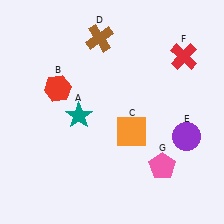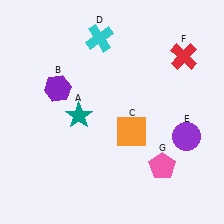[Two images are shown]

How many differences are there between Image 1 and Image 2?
There are 2 differences between the two images.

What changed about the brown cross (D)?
In Image 1, D is brown. In Image 2, it changed to cyan.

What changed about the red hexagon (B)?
In Image 1, B is red. In Image 2, it changed to purple.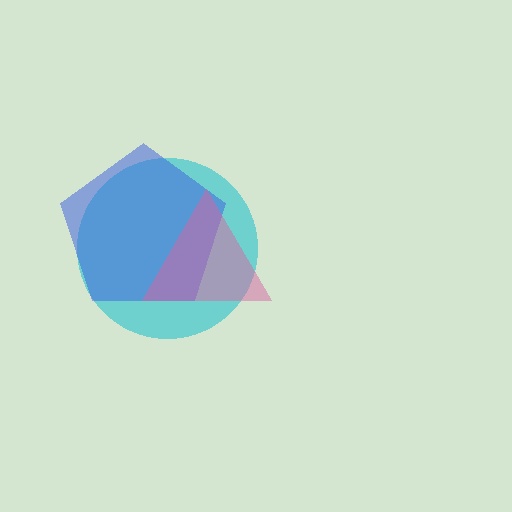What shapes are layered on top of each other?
The layered shapes are: a cyan circle, a blue pentagon, a pink triangle.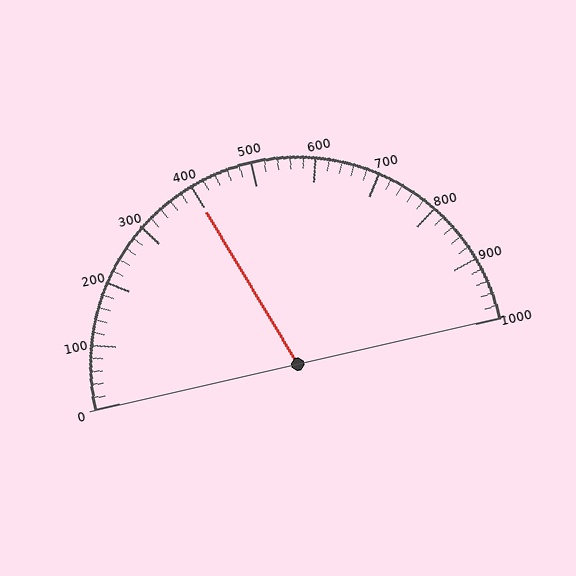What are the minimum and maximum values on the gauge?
The gauge ranges from 0 to 1000.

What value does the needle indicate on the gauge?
The needle indicates approximately 400.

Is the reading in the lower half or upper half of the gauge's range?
The reading is in the lower half of the range (0 to 1000).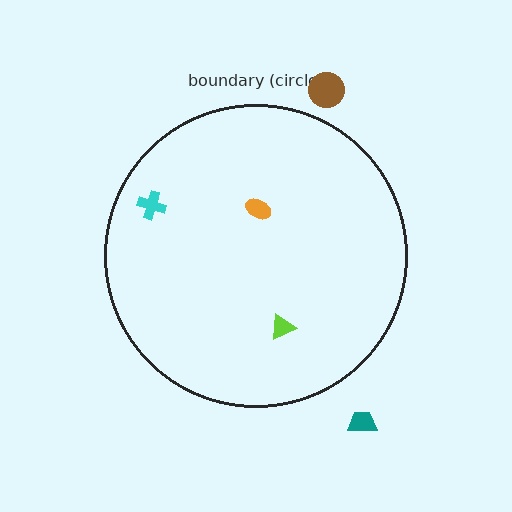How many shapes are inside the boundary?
3 inside, 2 outside.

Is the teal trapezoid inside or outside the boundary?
Outside.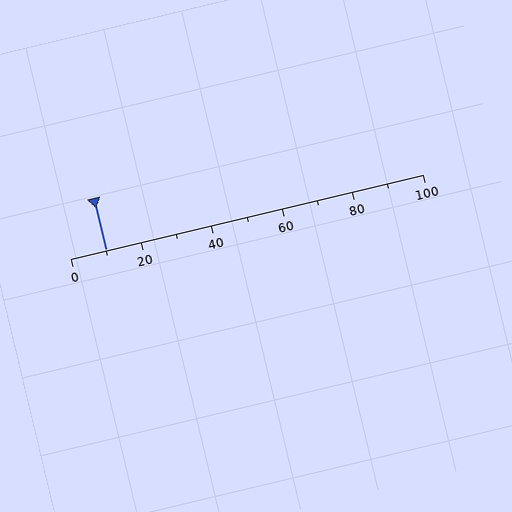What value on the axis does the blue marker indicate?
The marker indicates approximately 10.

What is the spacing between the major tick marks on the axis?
The major ticks are spaced 20 apart.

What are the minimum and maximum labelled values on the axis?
The axis runs from 0 to 100.